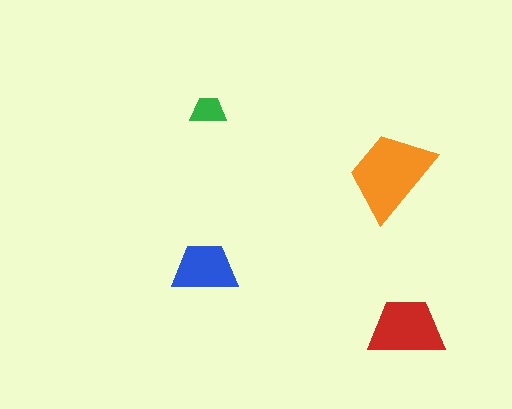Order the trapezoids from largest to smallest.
the orange one, the red one, the blue one, the green one.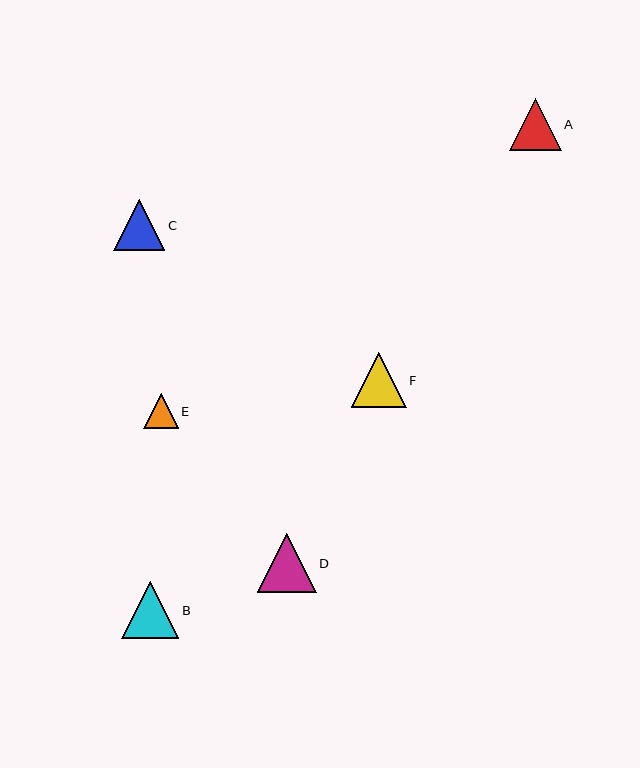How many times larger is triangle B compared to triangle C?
Triangle B is approximately 1.1 times the size of triangle C.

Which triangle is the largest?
Triangle D is the largest with a size of approximately 58 pixels.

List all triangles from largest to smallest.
From largest to smallest: D, B, F, A, C, E.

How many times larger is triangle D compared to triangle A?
Triangle D is approximately 1.1 times the size of triangle A.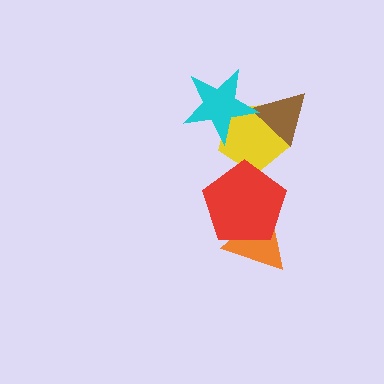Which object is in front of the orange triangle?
The red pentagon is in front of the orange triangle.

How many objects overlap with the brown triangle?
2 objects overlap with the brown triangle.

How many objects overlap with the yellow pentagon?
3 objects overlap with the yellow pentagon.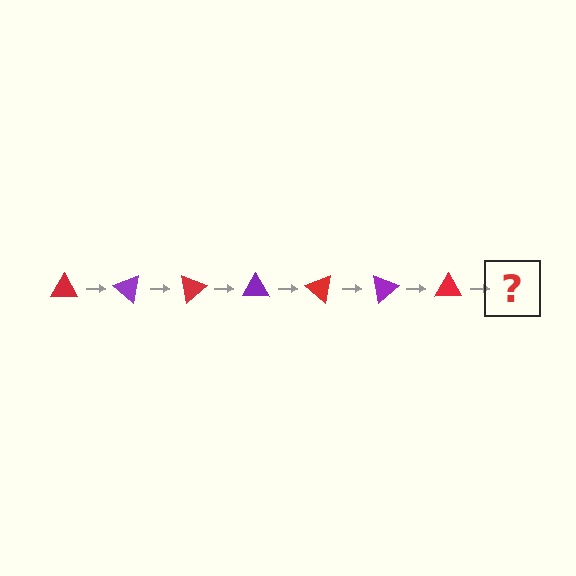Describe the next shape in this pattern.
It should be a purple triangle, rotated 280 degrees from the start.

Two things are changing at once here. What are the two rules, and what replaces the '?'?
The two rules are that it rotates 40 degrees each step and the color cycles through red and purple. The '?' should be a purple triangle, rotated 280 degrees from the start.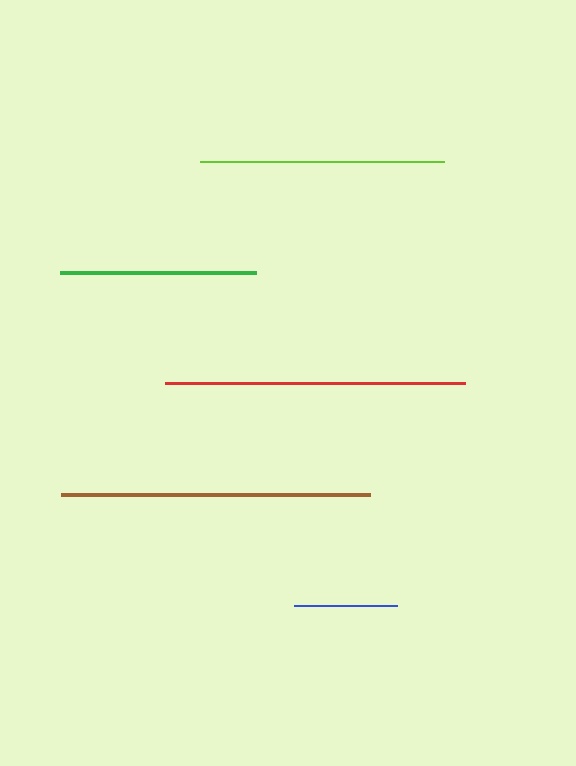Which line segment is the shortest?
The blue line is the shortest at approximately 103 pixels.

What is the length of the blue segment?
The blue segment is approximately 103 pixels long.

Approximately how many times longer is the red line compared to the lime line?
The red line is approximately 1.2 times the length of the lime line.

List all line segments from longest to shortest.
From longest to shortest: brown, red, lime, green, blue.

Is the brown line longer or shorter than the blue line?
The brown line is longer than the blue line.